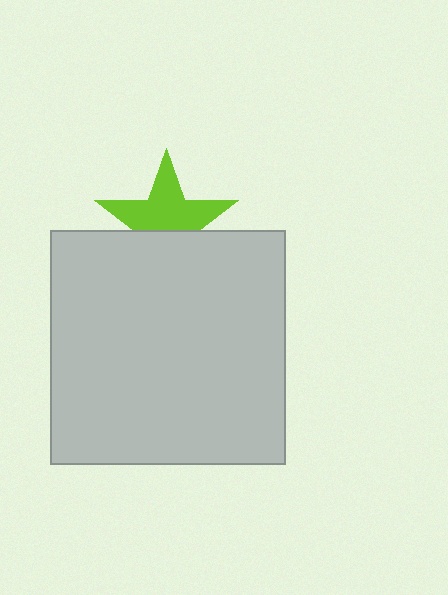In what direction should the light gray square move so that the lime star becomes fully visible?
The light gray square should move down. That is the shortest direction to clear the overlap and leave the lime star fully visible.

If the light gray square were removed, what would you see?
You would see the complete lime star.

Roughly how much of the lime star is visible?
About half of it is visible (roughly 61%).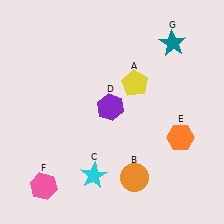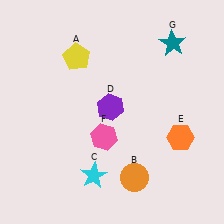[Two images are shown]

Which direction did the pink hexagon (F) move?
The pink hexagon (F) moved right.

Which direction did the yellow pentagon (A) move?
The yellow pentagon (A) moved left.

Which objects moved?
The objects that moved are: the yellow pentagon (A), the pink hexagon (F).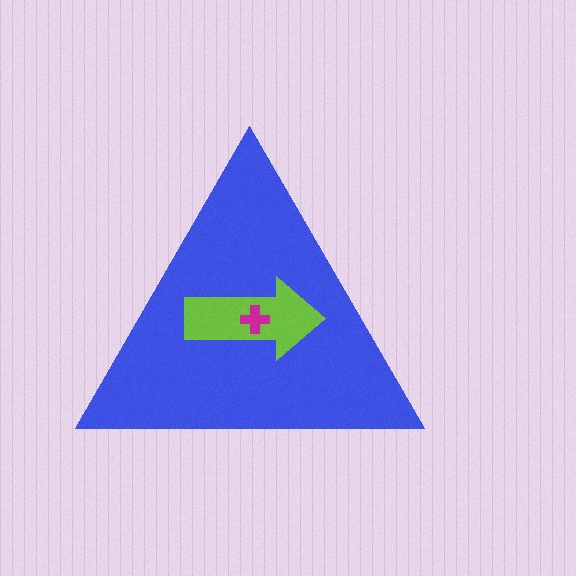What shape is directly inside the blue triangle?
The lime arrow.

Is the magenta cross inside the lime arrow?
Yes.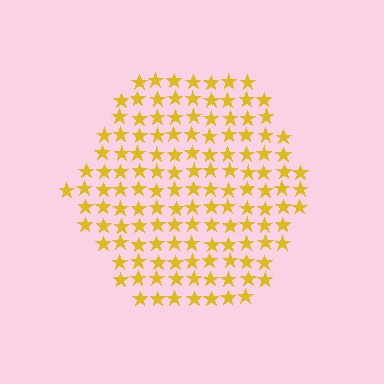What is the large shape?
The large shape is a hexagon.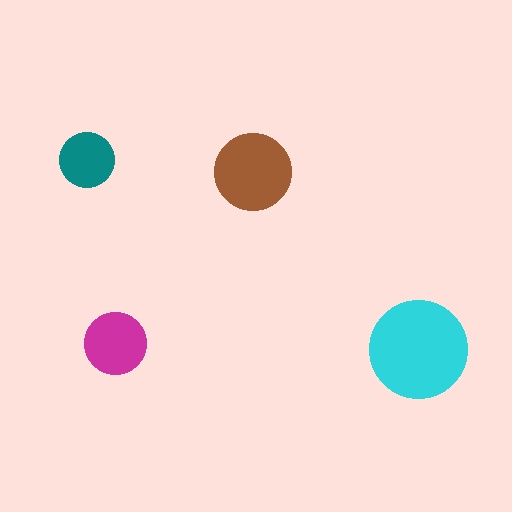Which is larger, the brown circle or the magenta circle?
The brown one.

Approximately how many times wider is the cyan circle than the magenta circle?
About 1.5 times wider.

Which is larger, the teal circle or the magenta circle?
The magenta one.